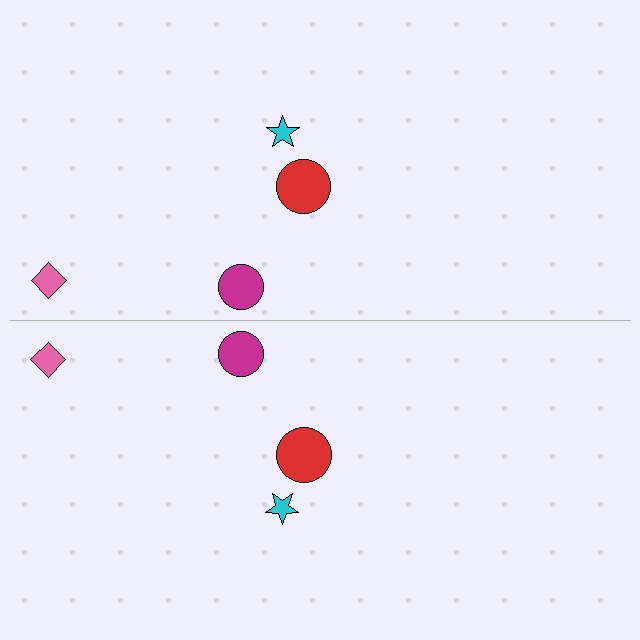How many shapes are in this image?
There are 8 shapes in this image.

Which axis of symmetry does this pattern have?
The pattern has a horizontal axis of symmetry running through the center of the image.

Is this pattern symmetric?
Yes, this pattern has bilateral (reflection) symmetry.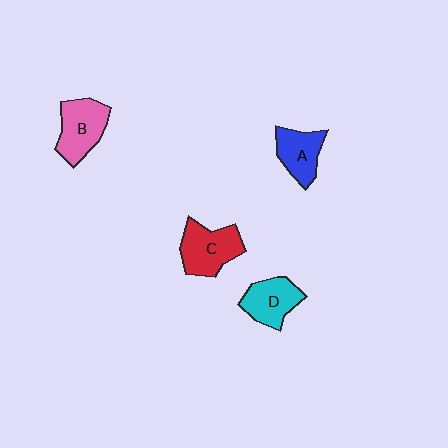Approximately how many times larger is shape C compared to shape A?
Approximately 1.3 times.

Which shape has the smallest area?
Shape A (blue).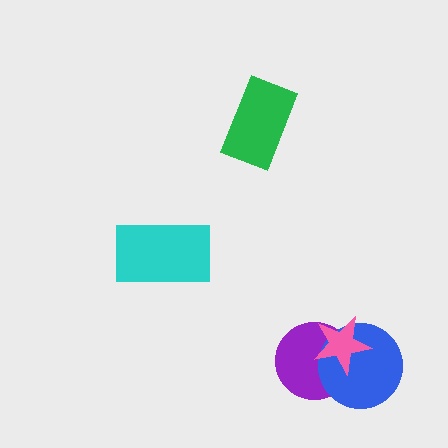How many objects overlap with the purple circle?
2 objects overlap with the purple circle.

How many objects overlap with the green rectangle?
0 objects overlap with the green rectangle.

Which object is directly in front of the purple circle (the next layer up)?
The blue circle is directly in front of the purple circle.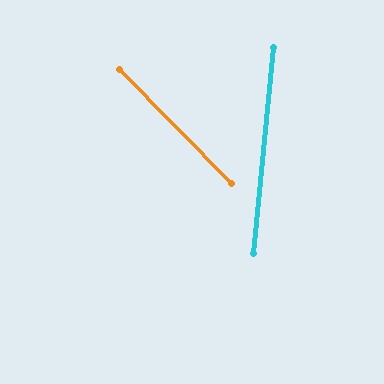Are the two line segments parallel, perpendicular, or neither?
Neither parallel nor perpendicular — they differ by about 50°.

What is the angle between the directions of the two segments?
Approximately 50 degrees.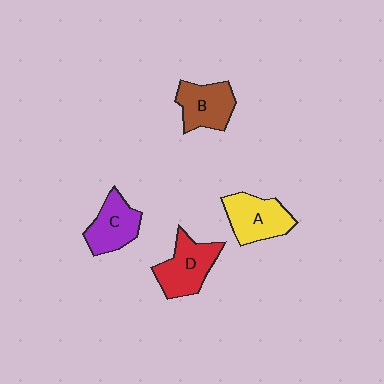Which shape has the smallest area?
Shape C (purple).